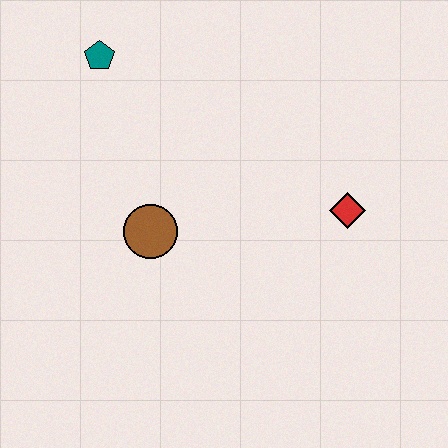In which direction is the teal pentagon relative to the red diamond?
The teal pentagon is to the left of the red diamond.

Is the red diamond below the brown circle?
No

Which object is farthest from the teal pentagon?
The red diamond is farthest from the teal pentagon.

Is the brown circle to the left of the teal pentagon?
No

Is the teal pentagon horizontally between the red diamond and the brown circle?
No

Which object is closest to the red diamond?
The brown circle is closest to the red diamond.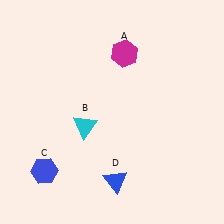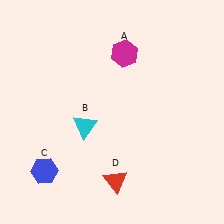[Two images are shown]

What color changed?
The triangle (D) changed from blue in Image 1 to red in Image 2.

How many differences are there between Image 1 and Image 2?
There is 1 difference between the two images.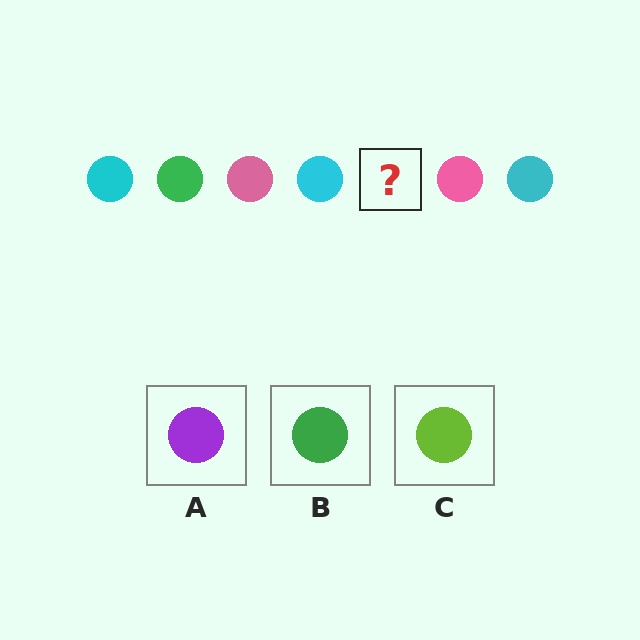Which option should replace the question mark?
Option B.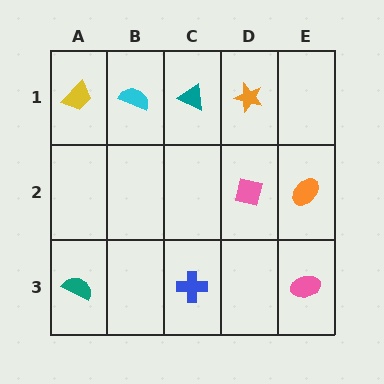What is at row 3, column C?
A blue cross.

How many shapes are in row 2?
2 shapes.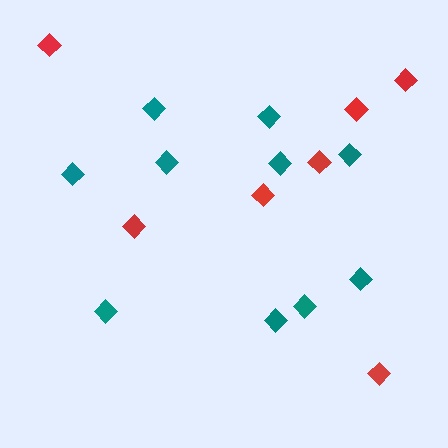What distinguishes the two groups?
There are 2 groups: one group of teal diamonds (10) and one group of red diamonds (7).